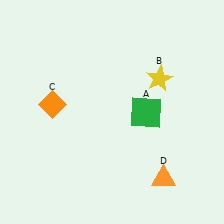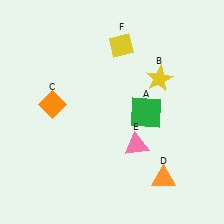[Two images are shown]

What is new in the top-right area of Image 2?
A yellow diamond (F) was added in the top-right area of Image 2.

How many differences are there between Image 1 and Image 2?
There are 2 differences between the two images.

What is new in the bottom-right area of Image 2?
A pink triangle (E) was added in the bottom-right area of Image 2.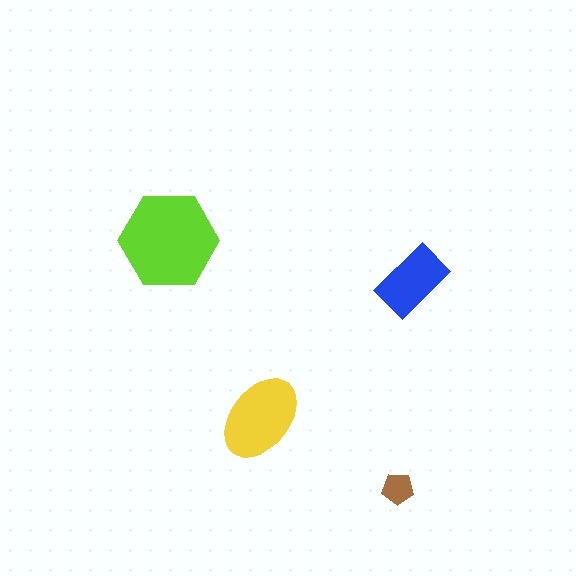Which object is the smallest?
The brown pentagon.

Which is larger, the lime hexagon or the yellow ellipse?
The lime hexagon.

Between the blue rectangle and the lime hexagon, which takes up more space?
The lime hexagon.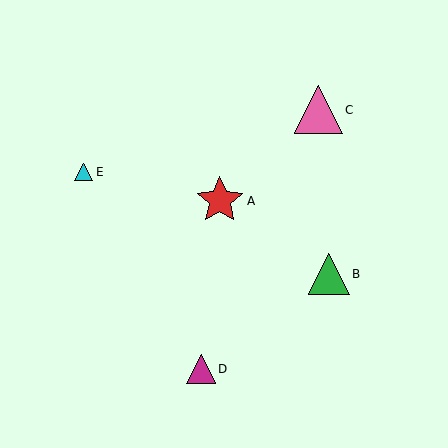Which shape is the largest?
The pink triangle (labeled C) is the largest.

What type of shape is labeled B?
Shape B is a green triangle.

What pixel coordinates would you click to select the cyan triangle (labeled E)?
Click at (84, 172) to select the cyan triangle E.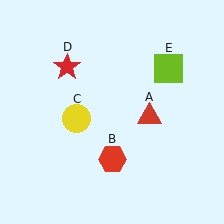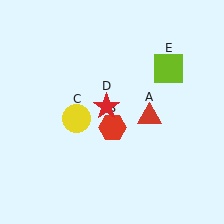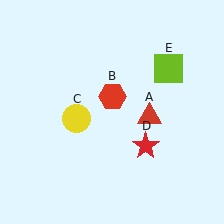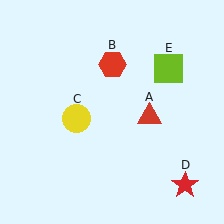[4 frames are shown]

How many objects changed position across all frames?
2 objects changed position: red hexagon (object B), red star (object D).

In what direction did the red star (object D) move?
The red star (object D) moved down and to the right.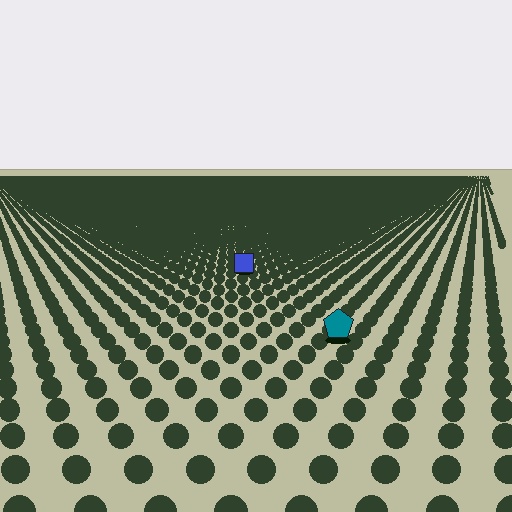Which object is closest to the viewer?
The teal pentagon is closest. The texture marks near it are larger and more spread out.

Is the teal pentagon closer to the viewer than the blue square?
Yes. The teal pentagon is closer — you can tell from the texture gradient: the ground texture is coarser near it.